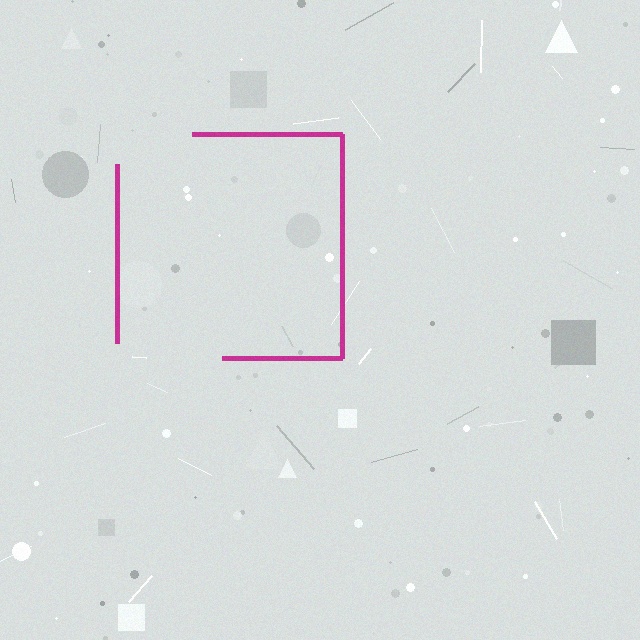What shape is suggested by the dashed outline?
The dashed outline suggests a square.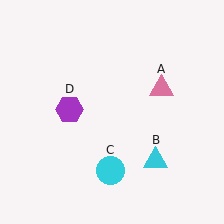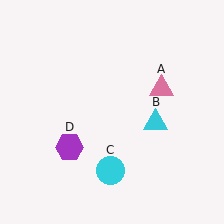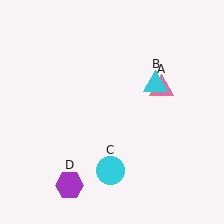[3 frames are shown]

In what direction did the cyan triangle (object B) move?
The cyan triangle (object B) moved up.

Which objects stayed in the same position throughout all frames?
Pink triangle (object A) and cyan circle (object C) remained stationary.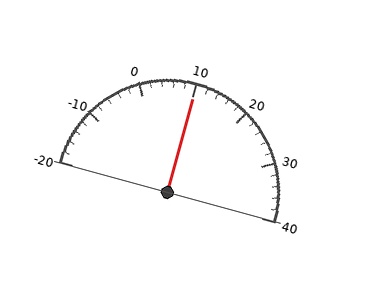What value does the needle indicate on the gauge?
The needle indicates approximately 10.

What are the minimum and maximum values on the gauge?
The gauge ranges from -20 to 40.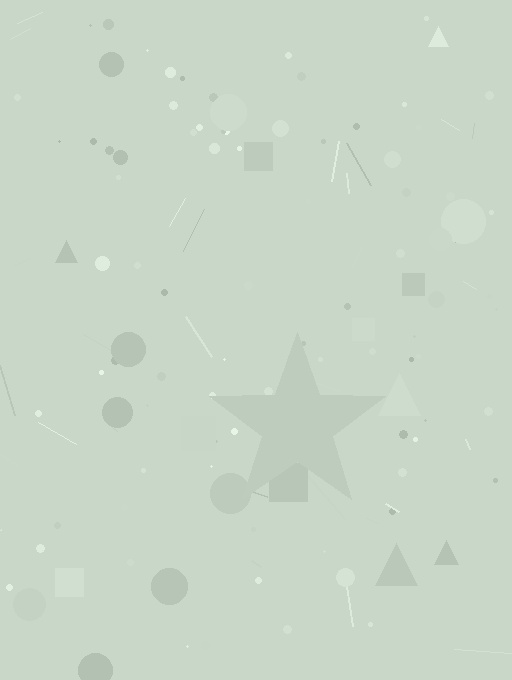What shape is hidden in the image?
A star is hidden in the image.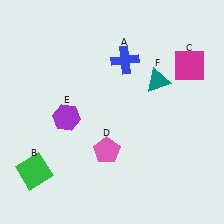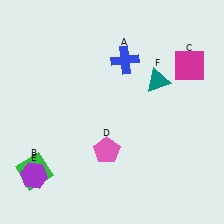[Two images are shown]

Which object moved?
The purple hexagon (E) moved down.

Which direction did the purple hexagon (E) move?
The purple hexagon (E) moved down.